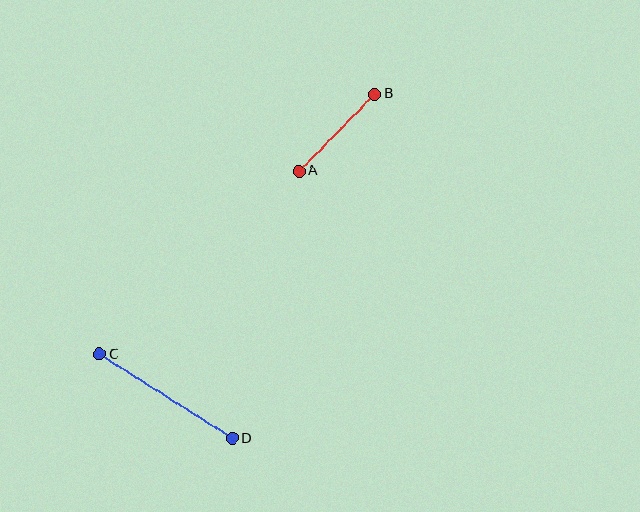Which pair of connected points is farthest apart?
Points C and D are farthest apart.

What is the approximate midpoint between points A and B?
The midpoint is at approximately (337, 133) pixels.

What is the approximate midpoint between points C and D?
The midpoint is at approximately (166, 396) pixels.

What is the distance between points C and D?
The distance is approximately 157 pixels.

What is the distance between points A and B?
The distance is approximately 108 pixels.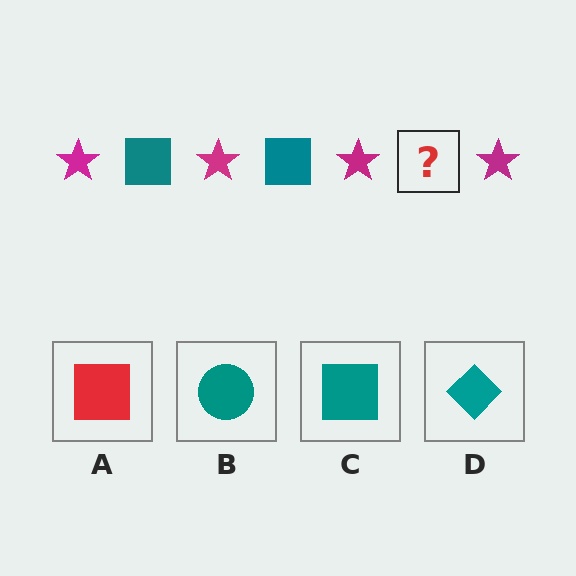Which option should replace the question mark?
Option C.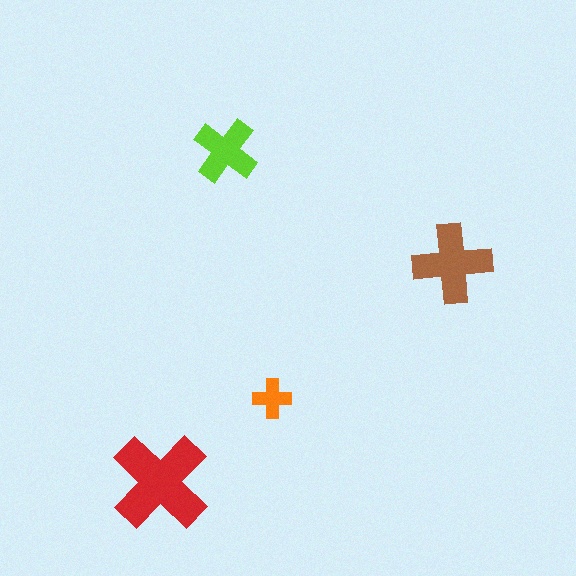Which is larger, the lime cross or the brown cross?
The brown one.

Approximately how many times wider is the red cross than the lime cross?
About 1.5 times wider.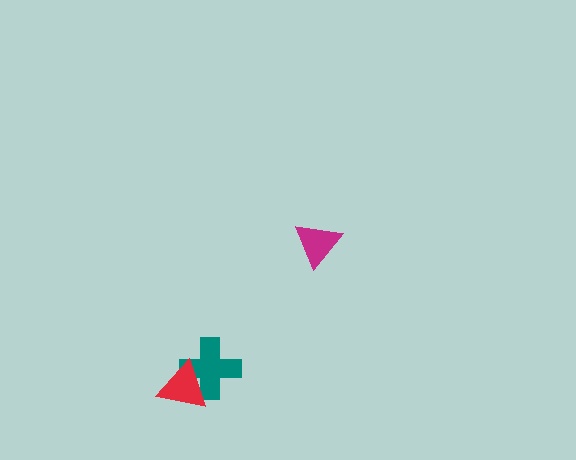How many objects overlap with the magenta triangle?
0 objects overlap with the magenta triangle.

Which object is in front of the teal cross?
The red triangle is in front of the teal cross.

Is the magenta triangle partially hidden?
No, no other shape covers it.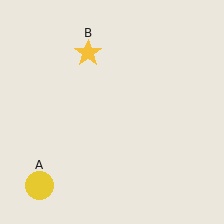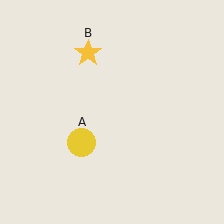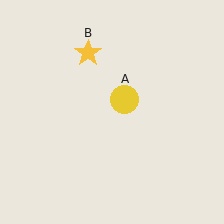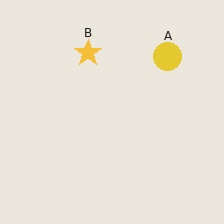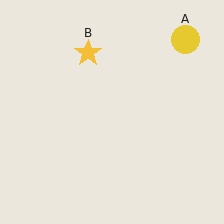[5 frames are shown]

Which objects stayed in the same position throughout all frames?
Yellow star (object B) remained stationary.